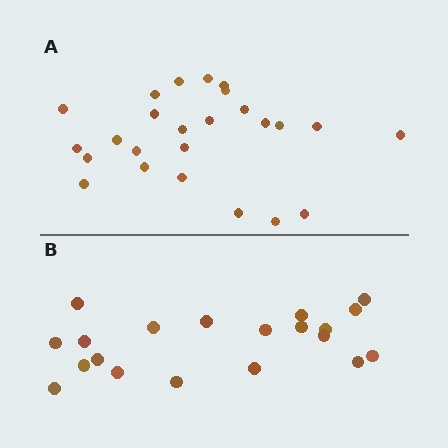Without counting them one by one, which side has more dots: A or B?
Region A (the top region) has more dots.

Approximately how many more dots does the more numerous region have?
Region A has about 5 more dots than region B.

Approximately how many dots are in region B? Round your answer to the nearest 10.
About 20 dots.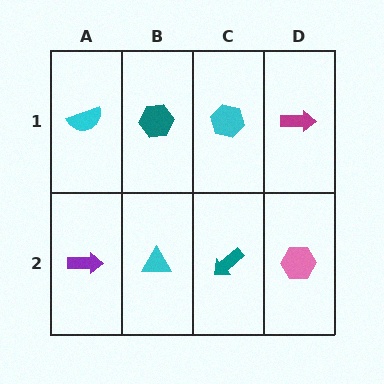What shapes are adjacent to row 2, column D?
A magenta arrow (row 1, column D), a teal arrow (row 2, column C).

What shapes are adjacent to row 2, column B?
A teal hexagon (row 1, column B), a purple arrow (row 2, column A), a teal arrow (row 2, column C).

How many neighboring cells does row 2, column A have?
2.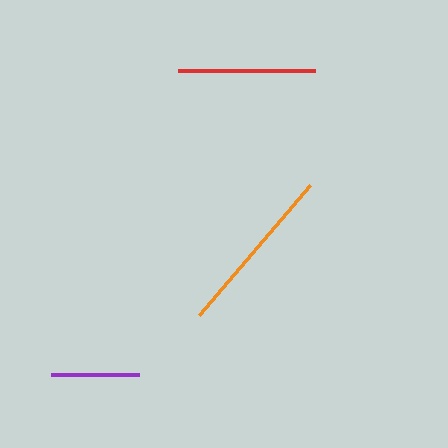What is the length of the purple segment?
The purple segment is approximately 88 pixels long.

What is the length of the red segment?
The red segment is approximately 136 pixels long.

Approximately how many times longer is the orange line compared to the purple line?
The orange line is approximately 1.9 times the length of the purple line.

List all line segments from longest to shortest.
From longest to shortest: orange, red, purple.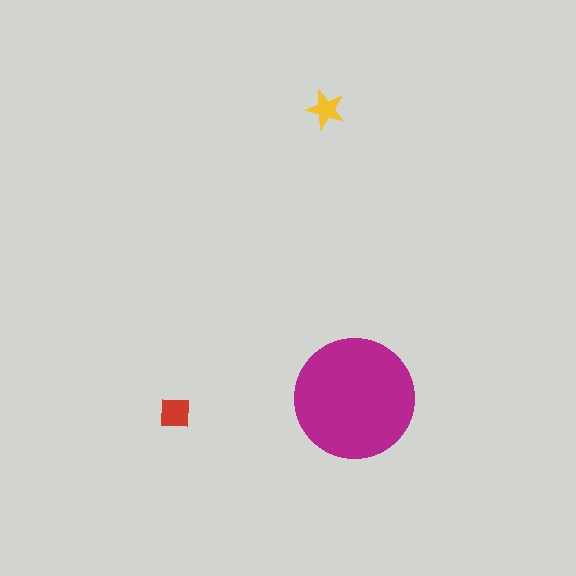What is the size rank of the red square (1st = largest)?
2nd.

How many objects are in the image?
There are 3 objects in the image.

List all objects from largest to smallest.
The magenta circle, the red square, the yellow star.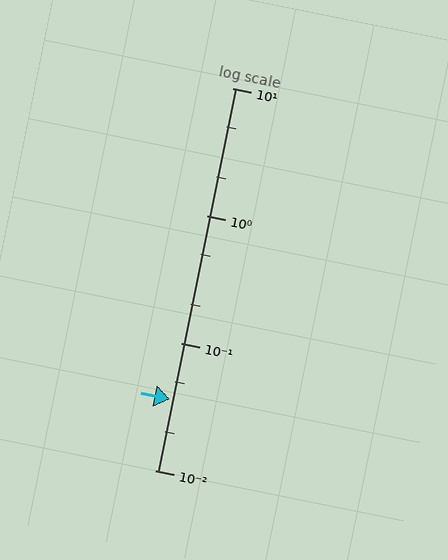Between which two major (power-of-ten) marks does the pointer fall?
The pointer is between 0.01 and 0.1.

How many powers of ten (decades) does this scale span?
The scale spans 3 decades, from 0.01 to 10.